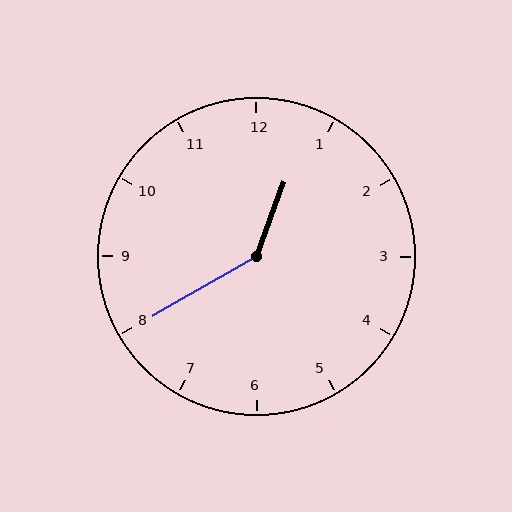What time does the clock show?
12:40.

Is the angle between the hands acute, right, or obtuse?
It is obtuse.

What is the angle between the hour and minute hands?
Approximately 140 degrees.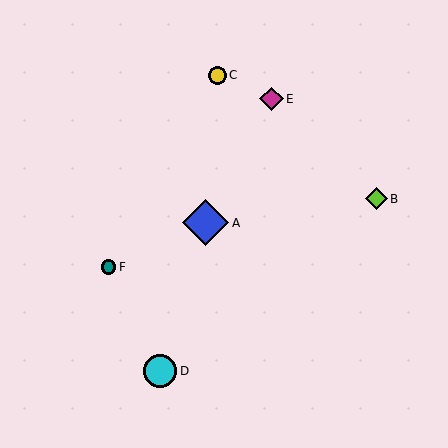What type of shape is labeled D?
Shape D is a cyan circle.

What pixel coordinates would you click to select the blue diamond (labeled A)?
Click at (206, 223) to select the blue diamond A.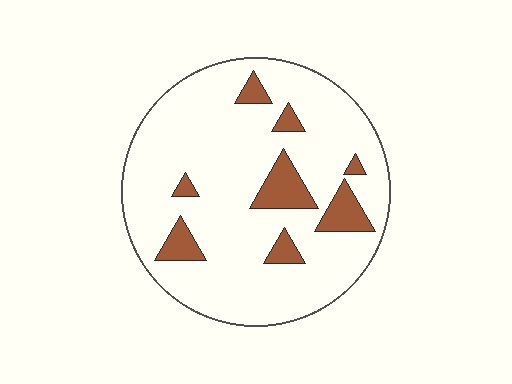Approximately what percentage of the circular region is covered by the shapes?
Approximately 15%.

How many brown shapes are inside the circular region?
8.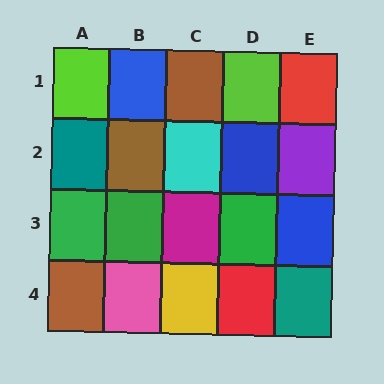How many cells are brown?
3 cells are brown.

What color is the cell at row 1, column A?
Lime.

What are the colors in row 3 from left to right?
Green, green, magenta, green, blue.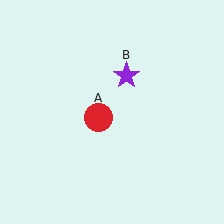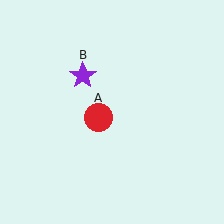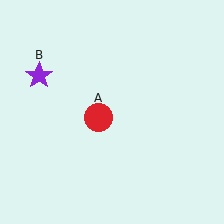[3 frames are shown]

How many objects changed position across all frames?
1 object changed position: purple star (object B).